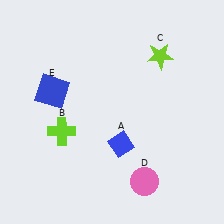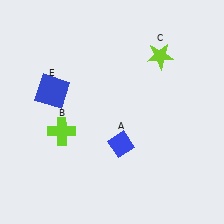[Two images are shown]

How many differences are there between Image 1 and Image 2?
There is 1 difference between the two images.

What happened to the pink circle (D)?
The pink circle (D) was removed in Image 2. It was in the bottom-right area of Image 1.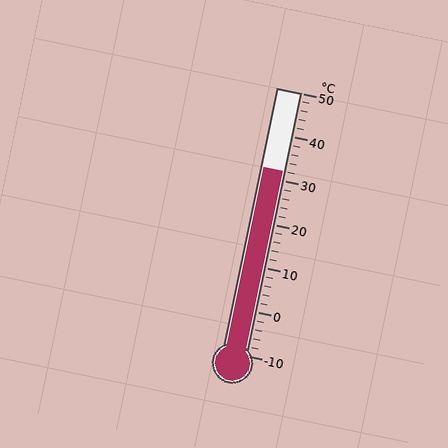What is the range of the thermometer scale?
The thermometer scale ranges from -10°C to 50°C.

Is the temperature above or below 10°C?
The temperature is above 10°C.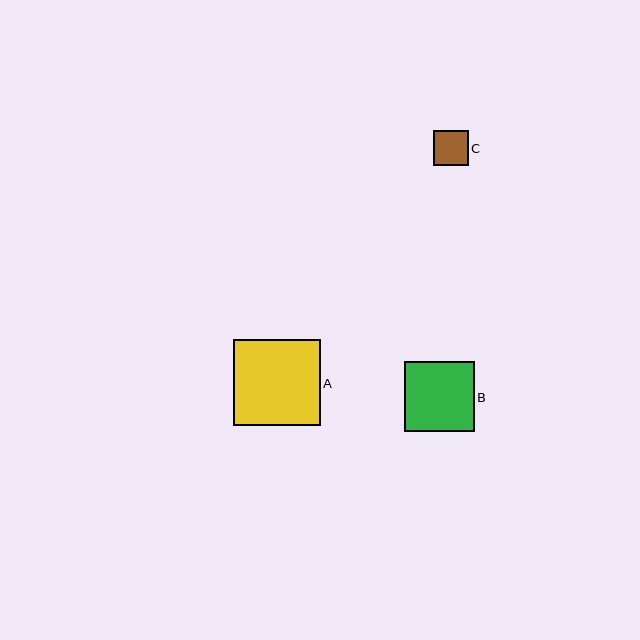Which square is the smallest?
Square C is the smallest with a size of approximately 35 pixels.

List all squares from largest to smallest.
From largest to smallest: A, B, C.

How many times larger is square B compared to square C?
Square B is approximately 2.0 times the size of square C.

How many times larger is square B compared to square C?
Square B is approximately 2.0 times the size of square C.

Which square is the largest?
Square A is the largest with a size of approximately 86 pixels.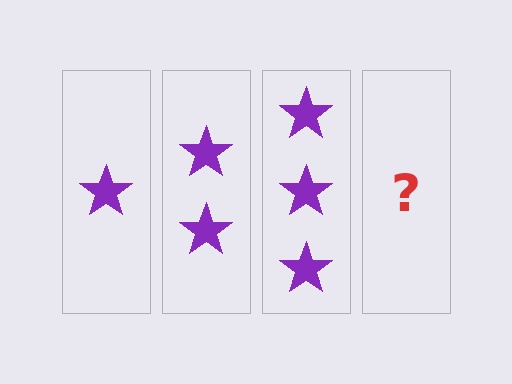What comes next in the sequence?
The next element should be 4 stars.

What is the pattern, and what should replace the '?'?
The pattern is that each step adds one more star. The '?' should be 4 stars.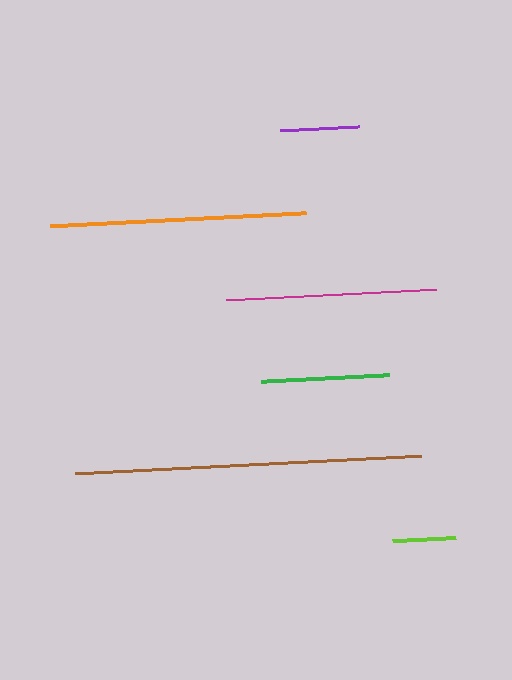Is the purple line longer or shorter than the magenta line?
The magenta line is longer than the purple line.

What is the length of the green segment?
The green segment is approximately 127 pixels long.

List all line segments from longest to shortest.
From longest to shortest: brown, orange, magenta, green, purple, lime.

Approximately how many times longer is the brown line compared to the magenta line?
The brown line is approximately 1.7 times the length of the magenta line.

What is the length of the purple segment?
The purple segment is approximately 79 pixels long.